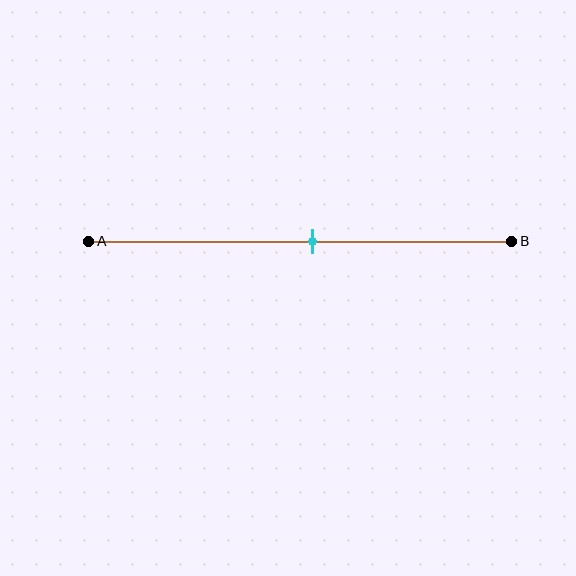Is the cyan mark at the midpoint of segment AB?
No, the mark is at about 55% from A, not at the 50% midpoint.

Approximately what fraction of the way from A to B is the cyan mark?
The cyan mark is approximately 55% of the way from A to B.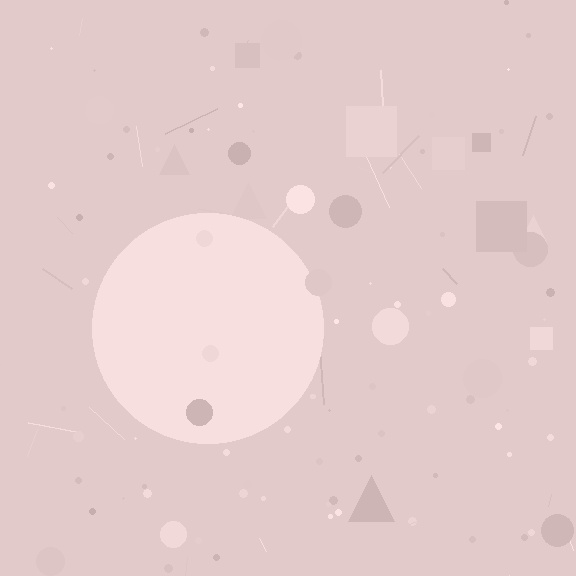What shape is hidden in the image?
A circle is hidden in the image.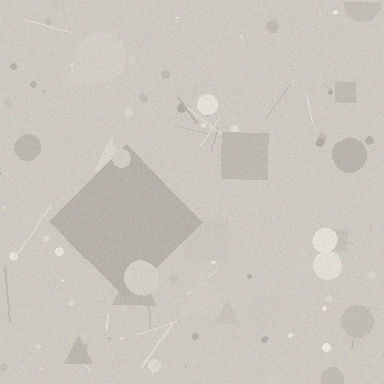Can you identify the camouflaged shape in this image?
The camouflaged shape is a diamond.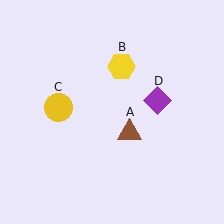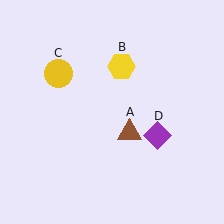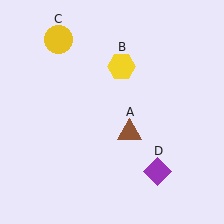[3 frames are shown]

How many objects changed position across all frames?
2 objects changed position: yellow circle (object C), purple diamond (object D).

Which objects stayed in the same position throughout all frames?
Brown triangle (object A) and yellow hexagon (object B) remained stationary.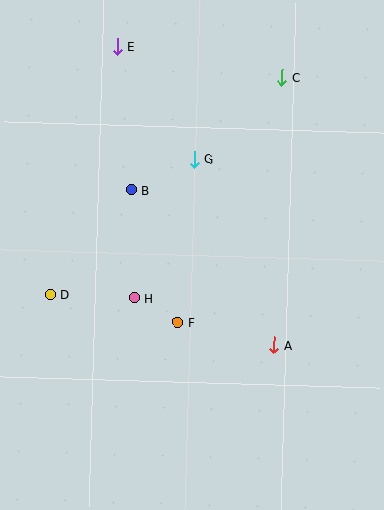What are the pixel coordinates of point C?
Point C is at (282, 77).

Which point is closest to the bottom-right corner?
Point A is closest to the bottom-right corner.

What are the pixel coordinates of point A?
Point A is at (274, 345).